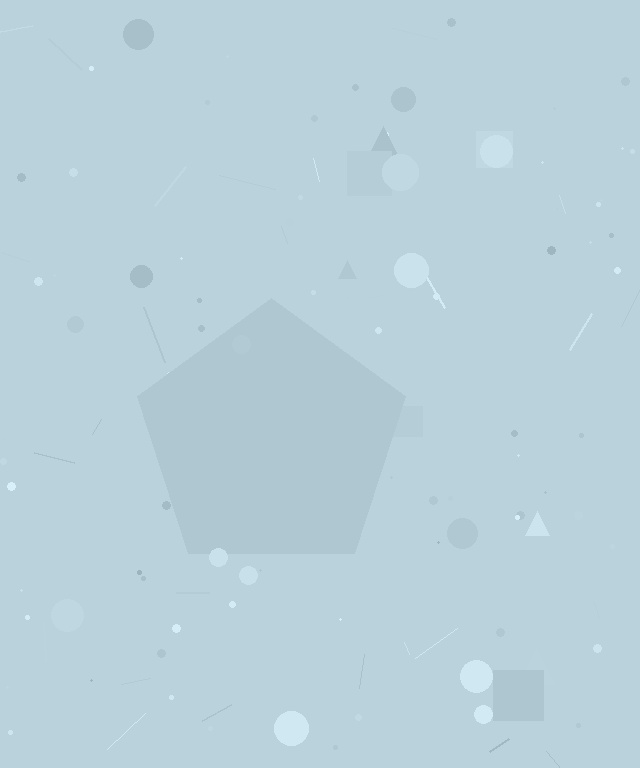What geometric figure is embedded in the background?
A pentagon is embedded in the background.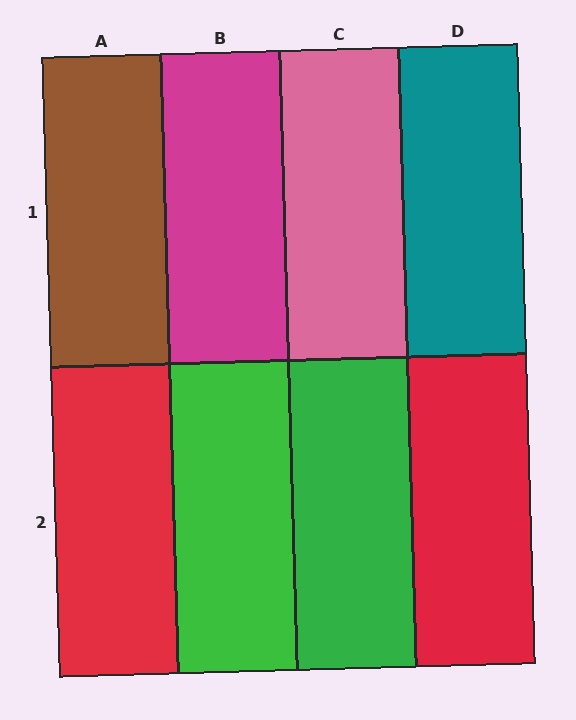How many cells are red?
2 cells are red.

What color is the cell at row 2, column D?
Red.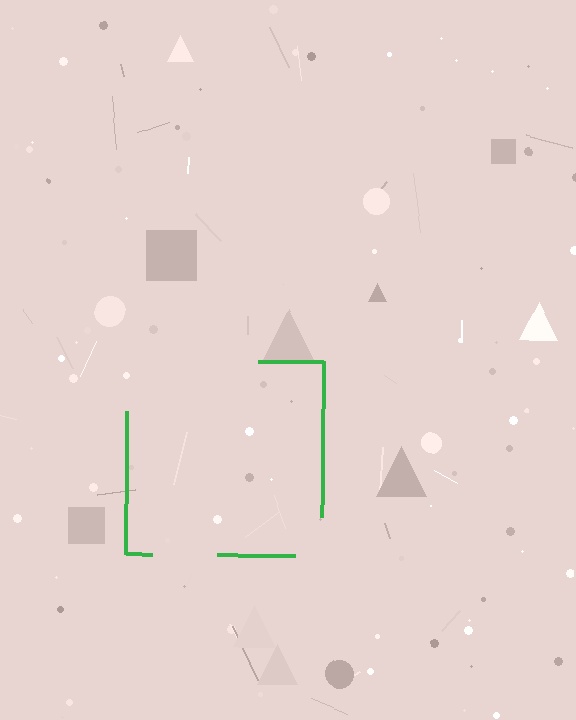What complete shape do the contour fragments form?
The contour fragments form a square.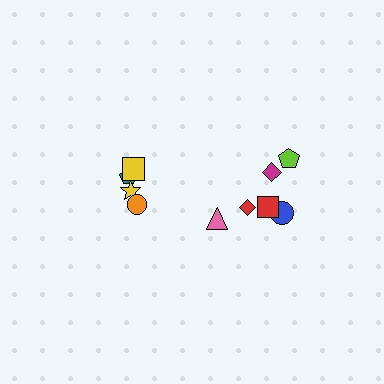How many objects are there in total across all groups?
There are 10 objects.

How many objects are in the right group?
There are 6 objects.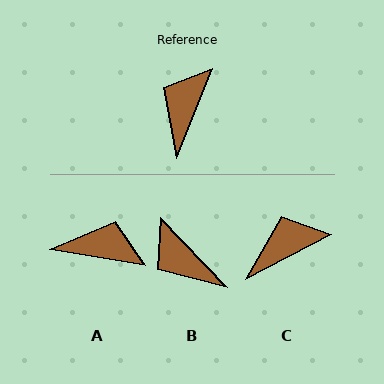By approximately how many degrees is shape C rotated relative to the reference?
Approximately 41 degrees clockwise.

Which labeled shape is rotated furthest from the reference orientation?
A, about 78 degrees away.